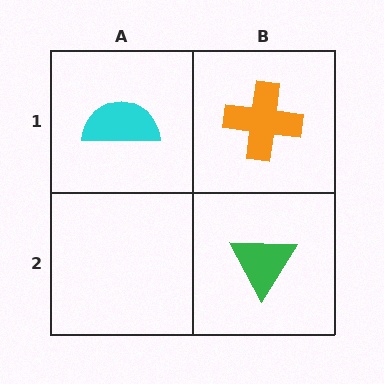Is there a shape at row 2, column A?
No, that cell is empty.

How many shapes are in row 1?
2 shapes.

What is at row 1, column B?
An orange cross.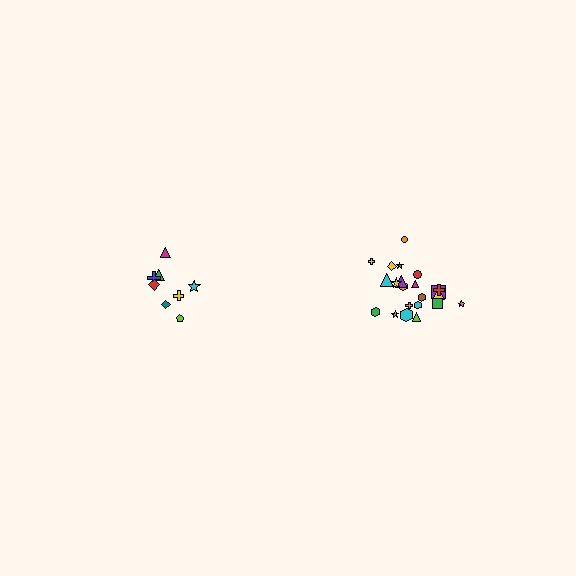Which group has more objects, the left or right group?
The right group.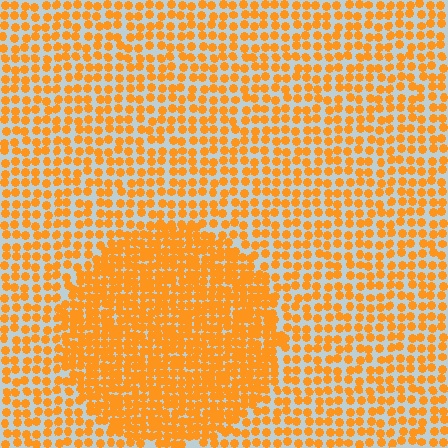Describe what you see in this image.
The image contains small orange elements arranged at two different densities. A circle-shaped region is visible where the elements are more densely packed than the surrounding area.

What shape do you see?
I see a circle.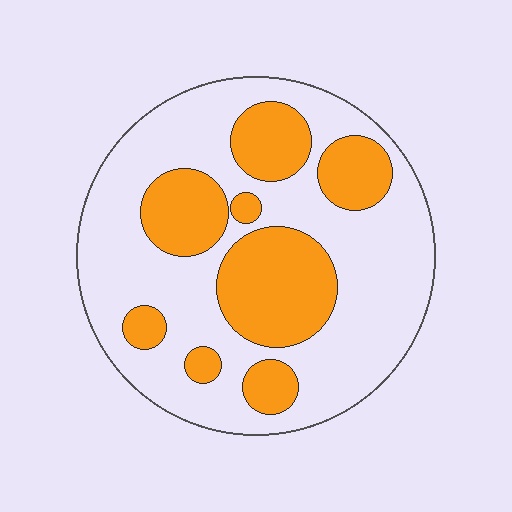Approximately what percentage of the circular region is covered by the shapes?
Approximately 35%.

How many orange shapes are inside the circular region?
8.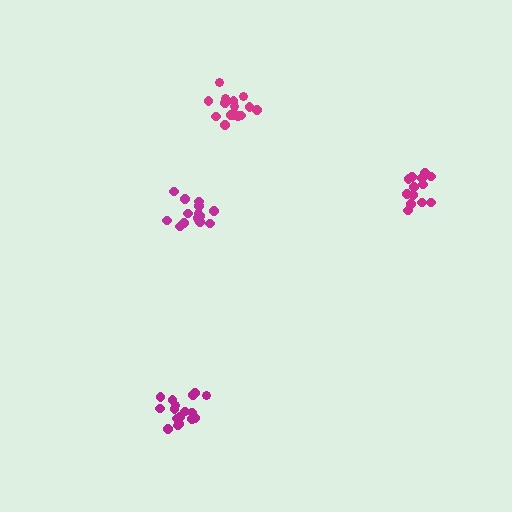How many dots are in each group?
Group 1: 16 dots, Group 2: 13 dots, Group 3: 17 dots, Group 4: 17 dots (63 total).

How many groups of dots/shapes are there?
There are 4 groups.